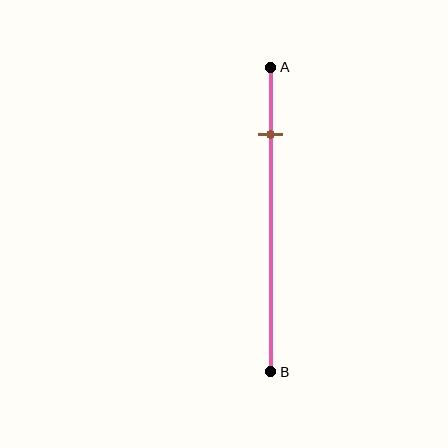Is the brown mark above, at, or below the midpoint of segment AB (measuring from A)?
The brown mark is above the midpoint of segment AB.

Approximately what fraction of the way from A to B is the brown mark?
The brown mark is approximately 20% of the way from A to B.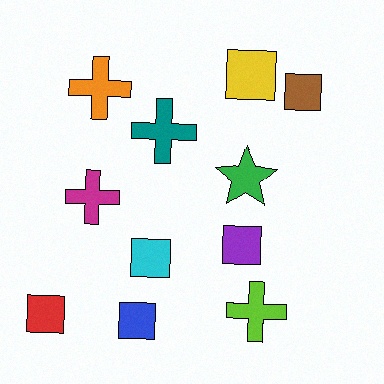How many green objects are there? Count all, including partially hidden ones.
There is 1 green object.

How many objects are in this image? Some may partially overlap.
There are 11 objects.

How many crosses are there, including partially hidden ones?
There are 4 crosses.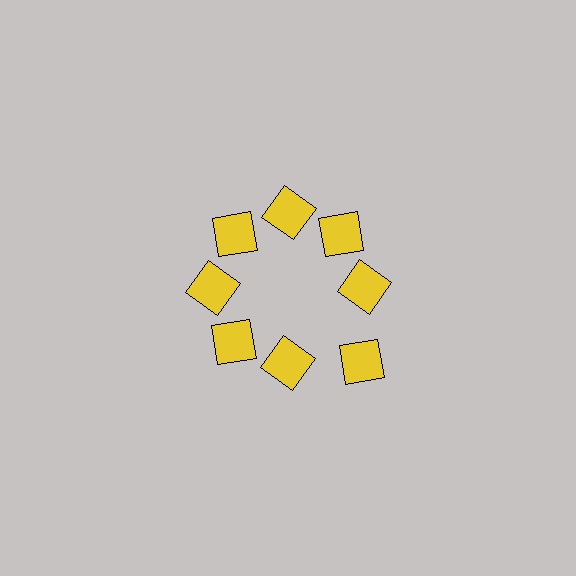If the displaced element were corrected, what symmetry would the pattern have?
It would have 8-fold rotational symmetry — the pattern would map onto itself every 45 degrees.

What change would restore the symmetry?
The symmetry would be restored by moving it inward, back onto the ring so that all 8 squares sit at equal angles and equal distance from the center.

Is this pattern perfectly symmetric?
No. The 8 yellow squares are arranged in a ring, but one element near the 4 o'clock position is pushed outward from the center, breaking the 8-fold rotational symmetry.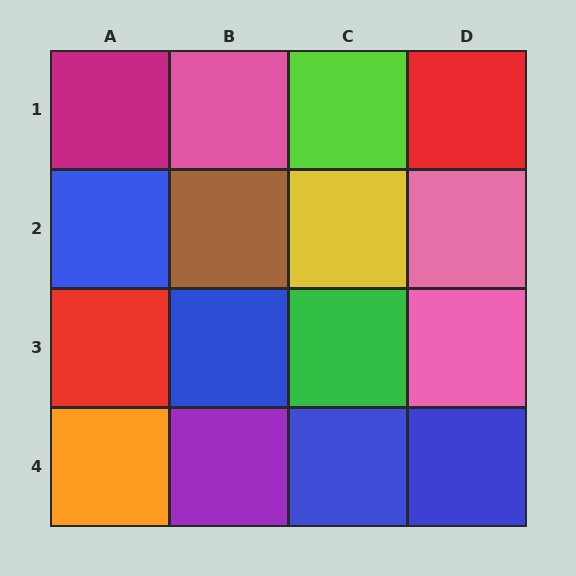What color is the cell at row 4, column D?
Blue.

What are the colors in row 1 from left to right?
Magenta, pink, lime, red.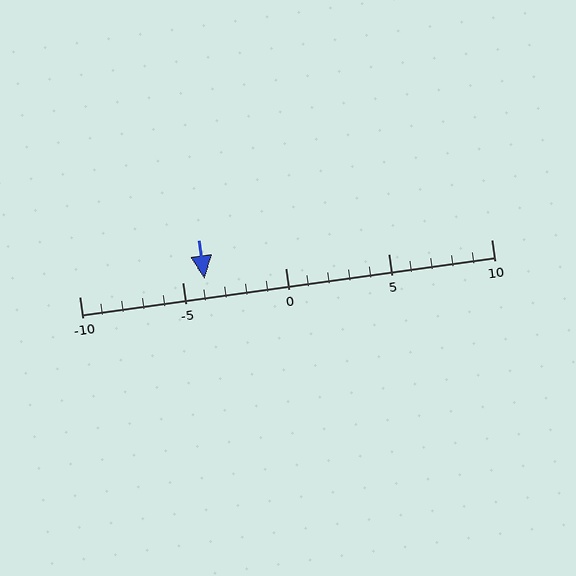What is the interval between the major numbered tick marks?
The major tick marks are spaced 5 units apart.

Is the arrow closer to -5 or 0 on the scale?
The arrow is closer to -5.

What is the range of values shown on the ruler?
The ruler shows values from -10 to 10.